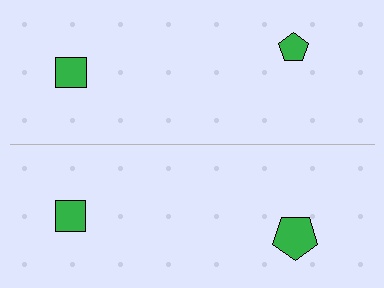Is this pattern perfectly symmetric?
No, the pattern is not perfectly symmetric. The green pentagon on the bottom side has a different size than its mirror counterpart.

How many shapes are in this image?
There are 4 shapes in this image.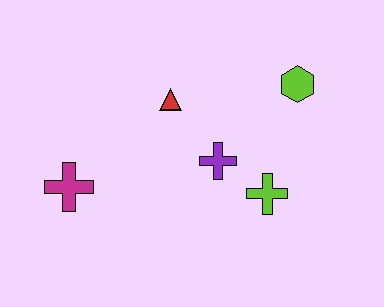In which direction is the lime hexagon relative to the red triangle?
The lime hexagon is to the right of the red triangle.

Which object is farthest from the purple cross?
The magenta cross is farthest from the purple cross.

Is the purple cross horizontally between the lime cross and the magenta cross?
Yes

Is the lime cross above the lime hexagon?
No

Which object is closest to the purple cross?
The lime cross is closest to the purple cross.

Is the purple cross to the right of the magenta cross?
Yes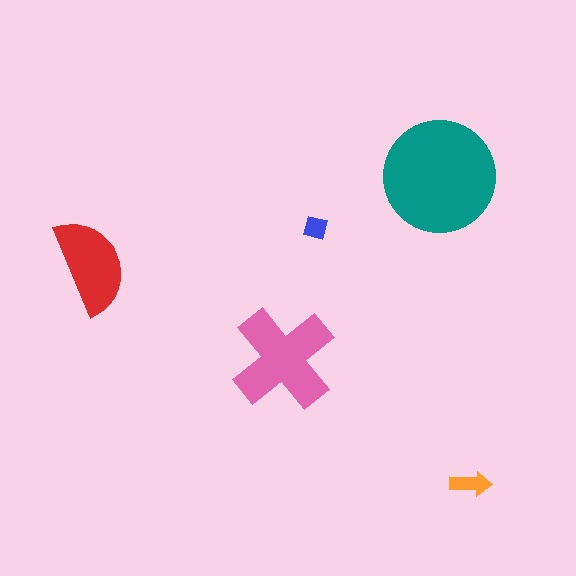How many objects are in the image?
There are 5 objects in the image.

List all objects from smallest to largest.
The blue square, the orange arrow, the red semicircle, the pink cross, the teal circle.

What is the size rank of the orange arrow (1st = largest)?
4th.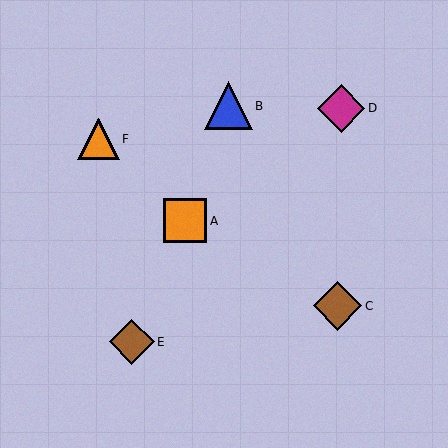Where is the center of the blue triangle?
The center of the blue triangle is at (228, 106).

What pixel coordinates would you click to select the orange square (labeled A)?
Click at (185, 221) to select the orange square A.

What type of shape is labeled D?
Shape D is a magenta diamond.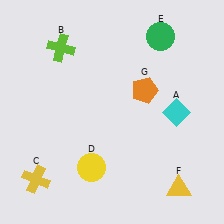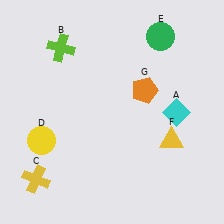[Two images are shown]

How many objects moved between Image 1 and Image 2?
2 objects moved between the two images.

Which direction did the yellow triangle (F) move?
The yellow triangle (F) moved up.